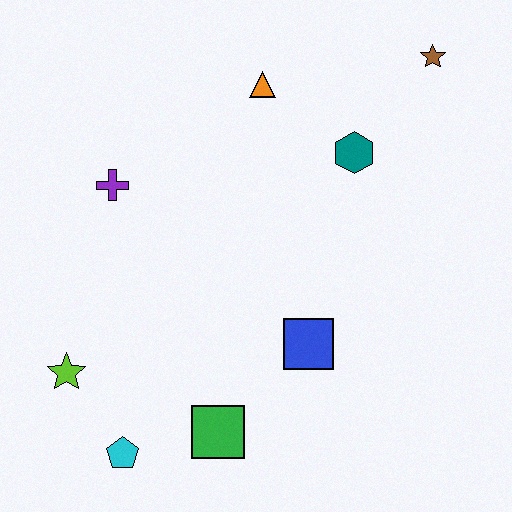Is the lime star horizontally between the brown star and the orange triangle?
No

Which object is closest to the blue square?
The green square is closest to the blue square.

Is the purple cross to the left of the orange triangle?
Yes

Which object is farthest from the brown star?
The cyan pentagon is farthest from the brown star.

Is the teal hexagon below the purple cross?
No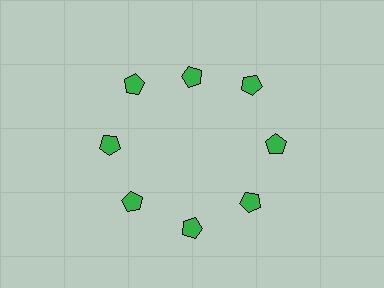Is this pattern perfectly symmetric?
No. The 8 green pentagons are arranged in a ring, but one element near the 12 o'clock position is pulled inward toward the center, breaking the 8-fold rotational symmetry.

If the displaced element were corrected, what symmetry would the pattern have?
It would have 8-fold rotational symmetry — the pattern would map onto itself every 45 degrees.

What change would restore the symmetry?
The symmetry would be restored by moving it outward, back onto the ring so that all 8 pentagons sit at equal angles and equal distance from the center.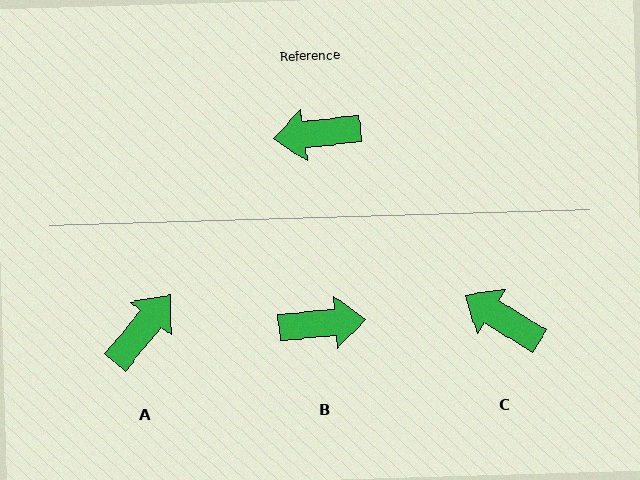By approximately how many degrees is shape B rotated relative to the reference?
Approximately 179 degrees counter-clockwise.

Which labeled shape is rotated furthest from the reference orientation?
B, about 179 degrees away.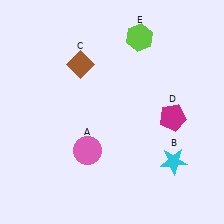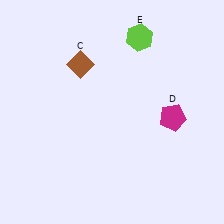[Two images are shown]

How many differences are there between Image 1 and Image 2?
There are 2 differences between the two images.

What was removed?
The cyan star (B), the pink circle (A) were removed in Image 2.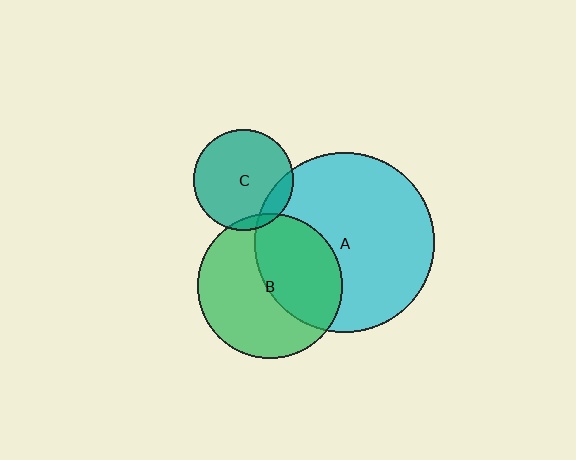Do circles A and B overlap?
Yes.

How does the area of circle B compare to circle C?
Approximately 2.1 times.